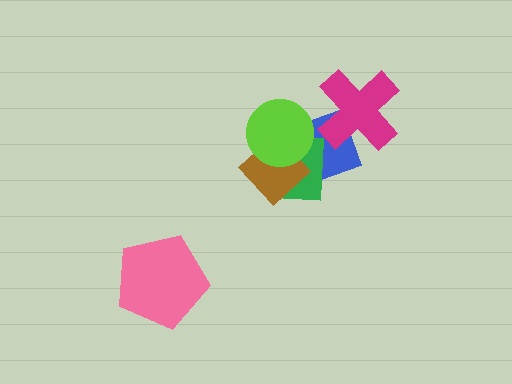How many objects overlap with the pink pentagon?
0 objects overlap with the pink pentagon.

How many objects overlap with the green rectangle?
3 objects overlap with the green rectangle.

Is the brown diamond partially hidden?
Yes, it is partially covered by another shape.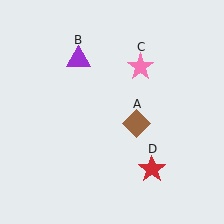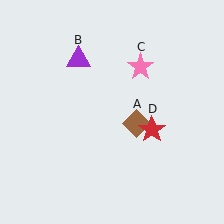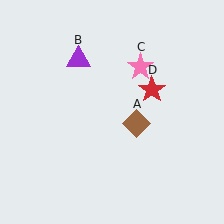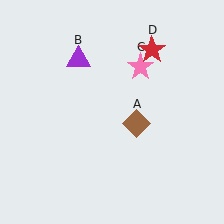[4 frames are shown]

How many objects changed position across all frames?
1 object changed position: red star (object D).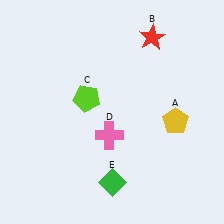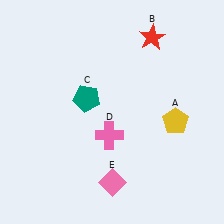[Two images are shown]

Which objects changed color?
C changed from lime to teal. E changed from green to pink.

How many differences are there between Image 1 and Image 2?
There are 2 differences between the two images.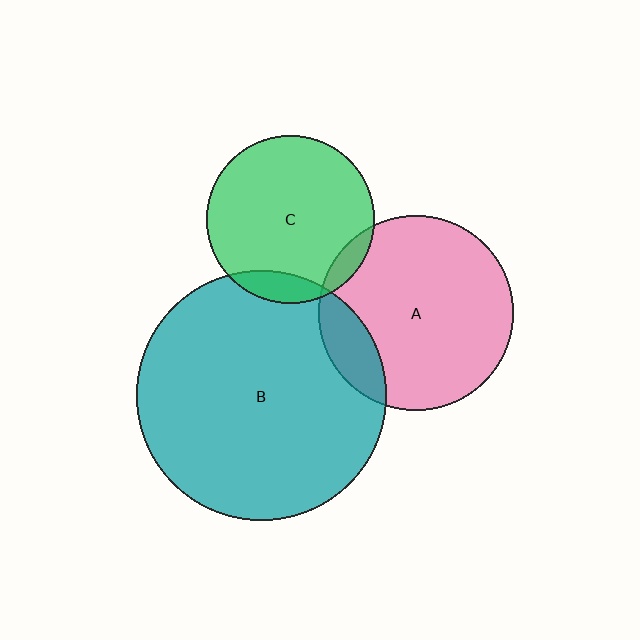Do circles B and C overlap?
Yes.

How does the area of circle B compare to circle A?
Approximately 1.6 times.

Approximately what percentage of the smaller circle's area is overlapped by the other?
Approximately 10%.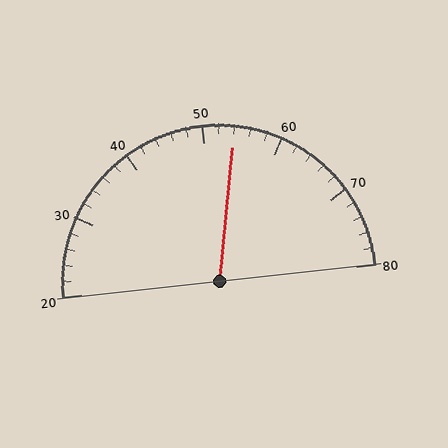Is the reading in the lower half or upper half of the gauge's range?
The reading is in the upper half of the range (20 to 80).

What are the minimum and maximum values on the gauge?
The gauge ranges from 20 to 80.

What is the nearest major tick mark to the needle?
The nearest major tick mark is 50.